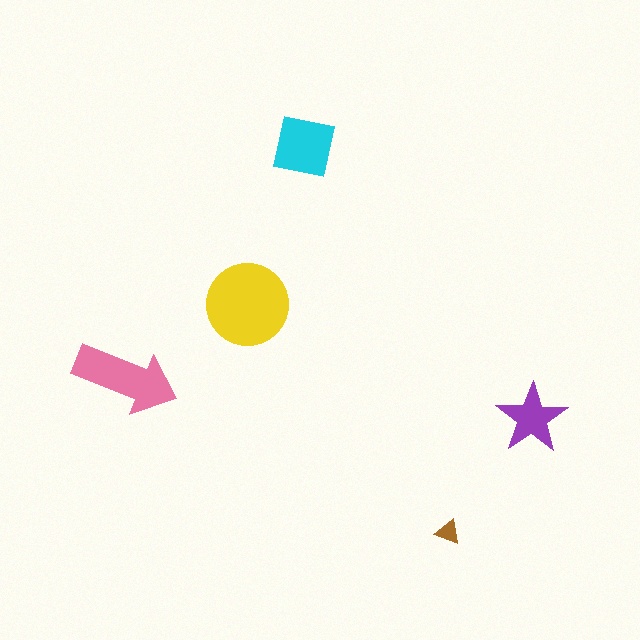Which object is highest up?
The cyan square is topmost.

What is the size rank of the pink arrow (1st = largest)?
2nd.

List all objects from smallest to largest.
The brown triangle, the purple star, the cyan square, the pink arrow, the yellow circle.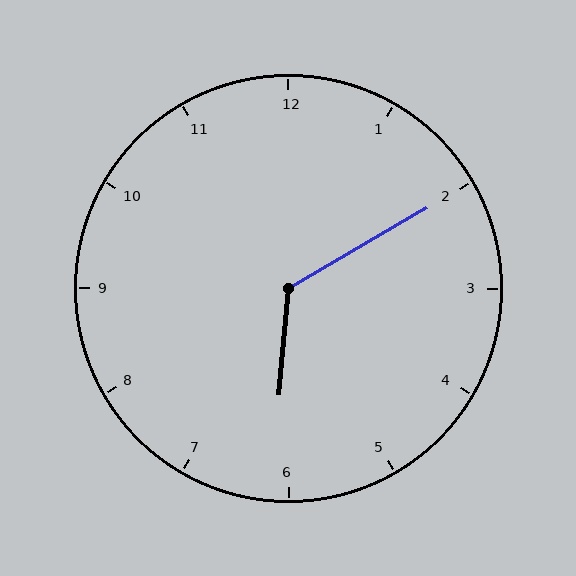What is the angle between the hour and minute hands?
Approximately 125 degrees.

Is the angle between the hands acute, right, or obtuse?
It is obtuse.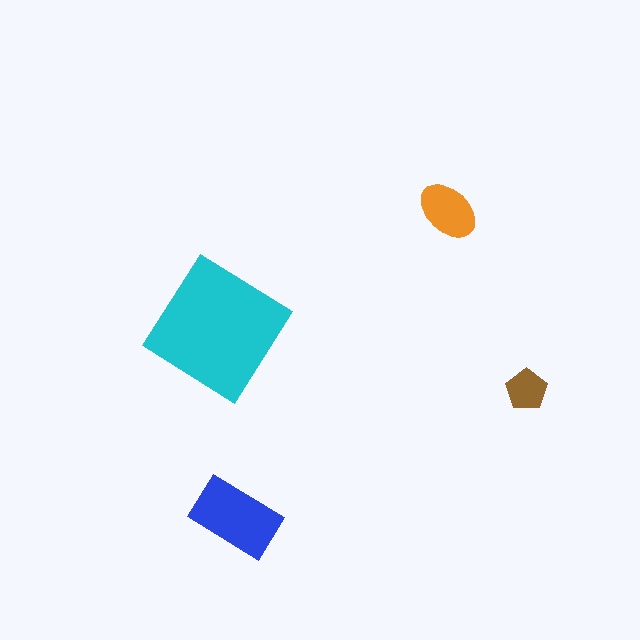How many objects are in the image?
There are 4 objects in the image.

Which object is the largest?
The cyan diamond.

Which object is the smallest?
The brown pentagon.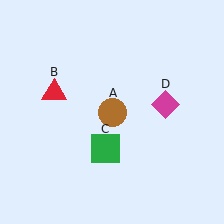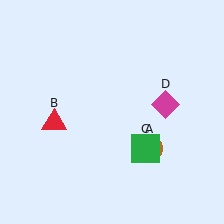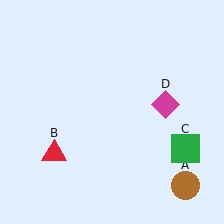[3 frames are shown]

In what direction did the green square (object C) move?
The green square (object C) moved right.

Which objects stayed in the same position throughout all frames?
Magenta diamond (object D) remained stationary.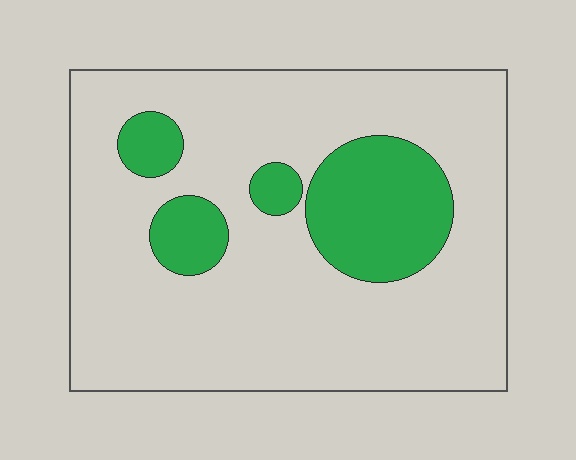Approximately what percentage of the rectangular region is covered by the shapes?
Approximately 20%.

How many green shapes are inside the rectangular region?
4.